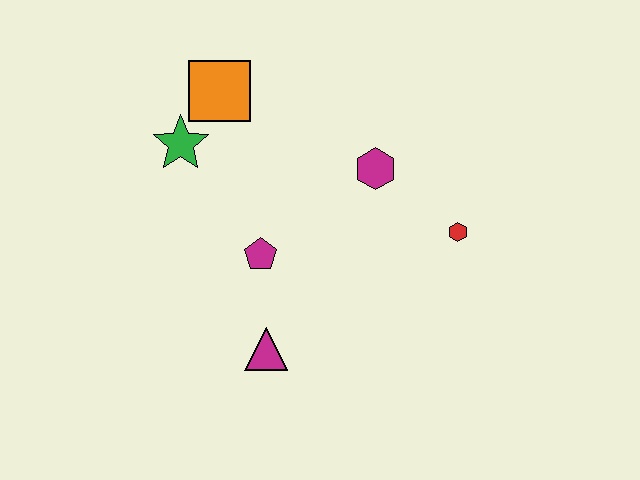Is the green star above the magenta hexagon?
Yes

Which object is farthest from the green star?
The red hexagon is farthest from the green star.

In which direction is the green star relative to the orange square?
The green star is below the orange square.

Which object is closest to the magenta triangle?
The magenta pentagon is closest to the magenta triangle.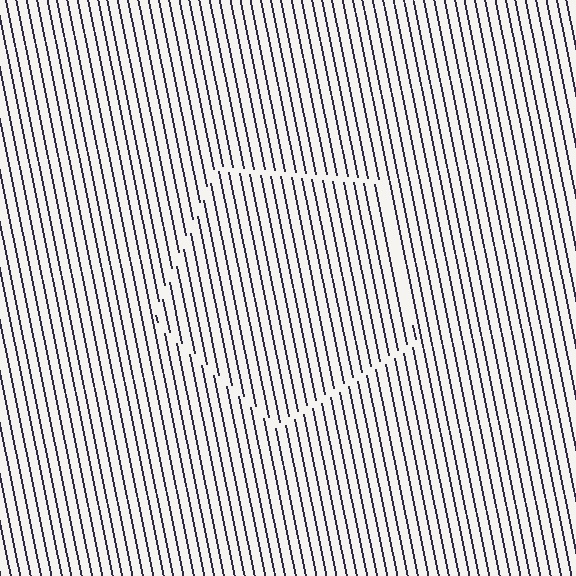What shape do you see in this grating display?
An illusory pentagon. The interior of the shape contains the same grating, shifted by half a period — the contour is defined by the phase discontinuity where line-ends from the inner and outer gratings abut.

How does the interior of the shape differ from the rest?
The interior of the shape contains the same grating, shifted by half a period — the contour is defined by the phase discontinuity where line-ends from the inner and outer gratings abut.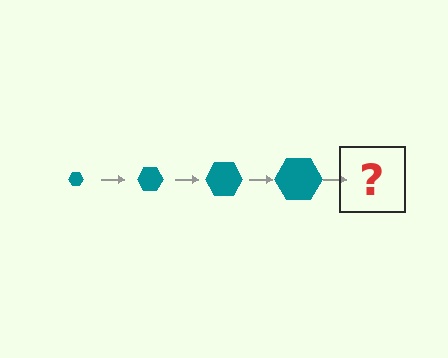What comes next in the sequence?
The next element should be a teal hexagon, larger than the previous one.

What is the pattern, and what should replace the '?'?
The pattern is that the hexagon gets progressively larger each step. The '?' should be a teal hexagon, larger than the previous one.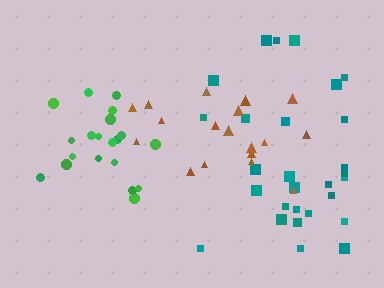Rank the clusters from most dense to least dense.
green, brown, teal.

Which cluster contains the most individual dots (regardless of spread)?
Teal (28).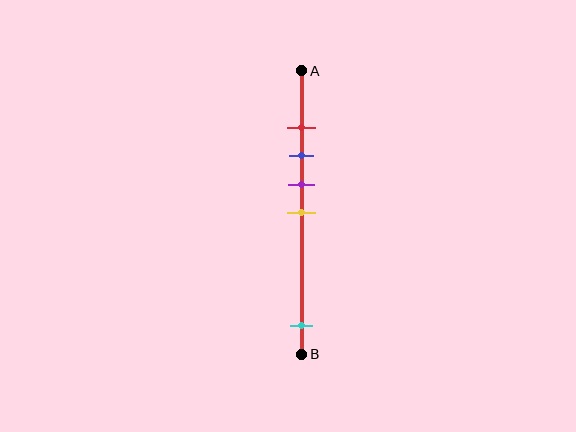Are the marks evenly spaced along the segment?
No, the marks are not evenly spaced.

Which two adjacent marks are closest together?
The red and blue marks are the closest adjacent pair.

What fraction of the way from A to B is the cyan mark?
The cyan mark is approximately 90% (0.9) of the way from A to B.